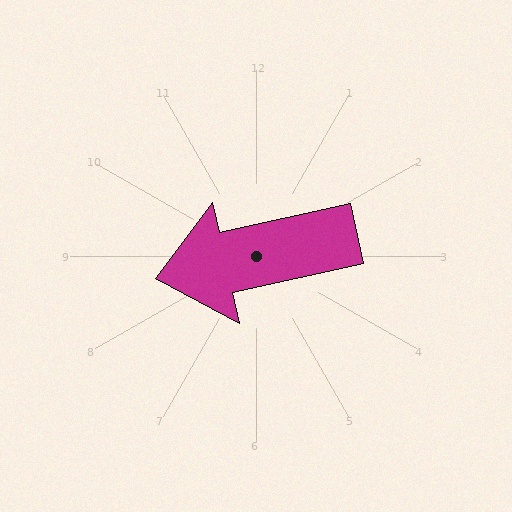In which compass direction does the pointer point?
West.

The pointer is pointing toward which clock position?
Roughly 9 o'clock.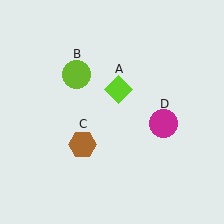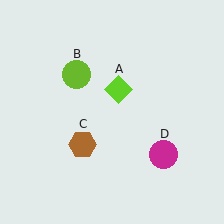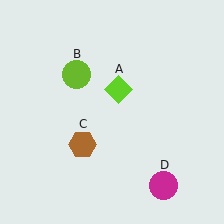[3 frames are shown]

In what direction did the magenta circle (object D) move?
The magenta circle (object D) moved down.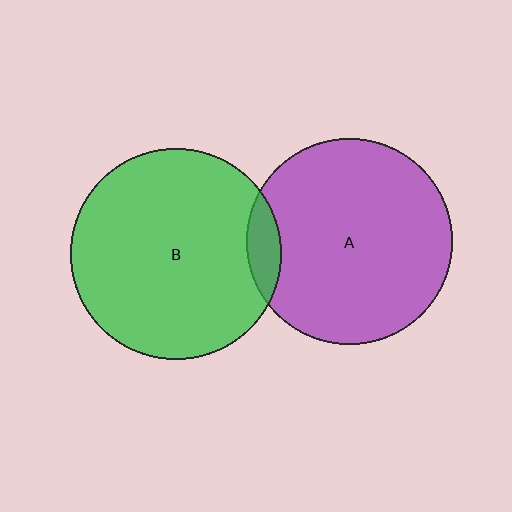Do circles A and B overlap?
Yes.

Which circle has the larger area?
Circle B (green).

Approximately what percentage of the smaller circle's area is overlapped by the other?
Approximately 10%.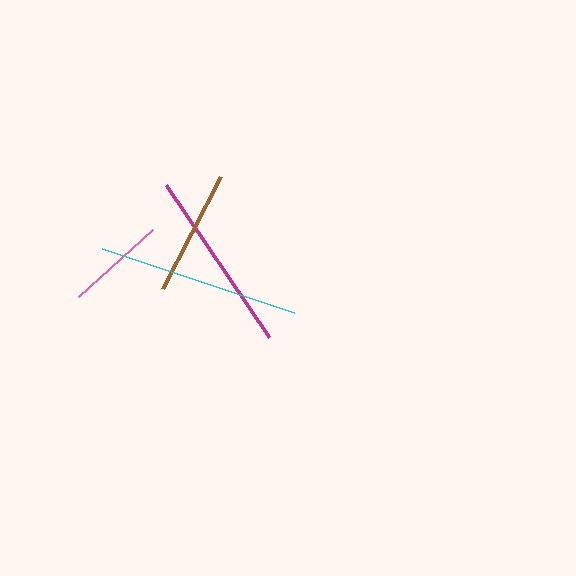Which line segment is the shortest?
The pink line is the shortest at approximately 100 pixels.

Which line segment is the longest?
The cyan line is the longest at approximately 202 pixels.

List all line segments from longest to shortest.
From longest to shortest: cyan, magenta, brown, pink.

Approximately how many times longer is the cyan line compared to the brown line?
The cyan line is approximately 1.6 times the length of the brown line.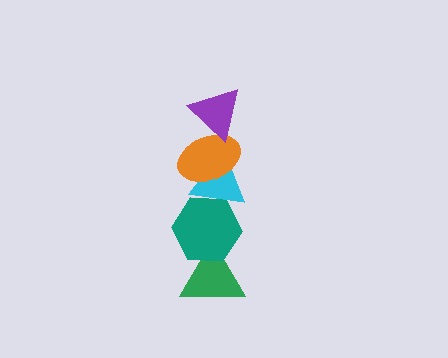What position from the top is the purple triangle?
The purple triangle is 1st from the top.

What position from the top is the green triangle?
The green triangle is 5th from the top.